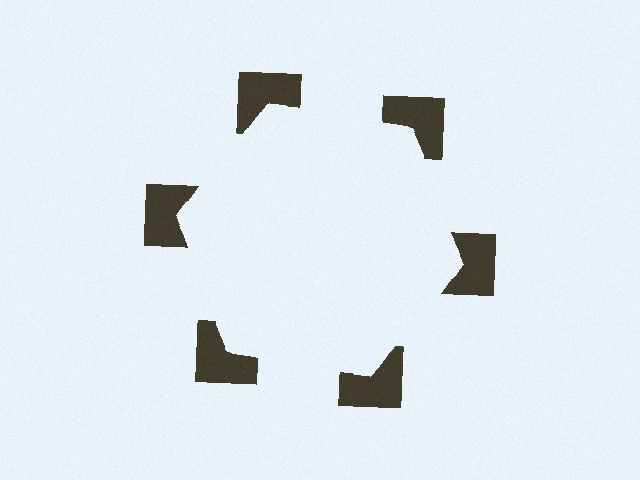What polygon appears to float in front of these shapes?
An illusory hexagon — its edges are inferred from the aligned wedge cuts in the notched squares, not physically drawn.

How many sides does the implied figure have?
6 sides.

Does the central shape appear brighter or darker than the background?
It typically appears slightly brighter than the background, even though no actual brightness change is drawn.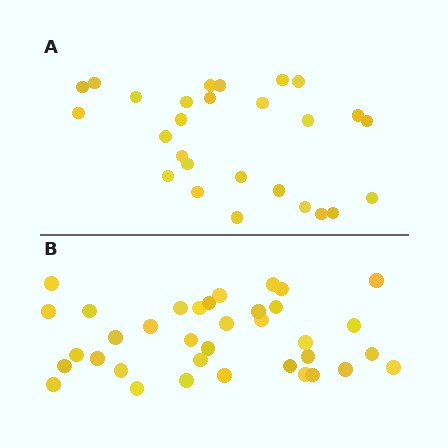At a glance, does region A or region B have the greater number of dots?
Region B (the bottom region) has more dots.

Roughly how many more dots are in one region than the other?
Region B has roughly 8 or so more dots than region A.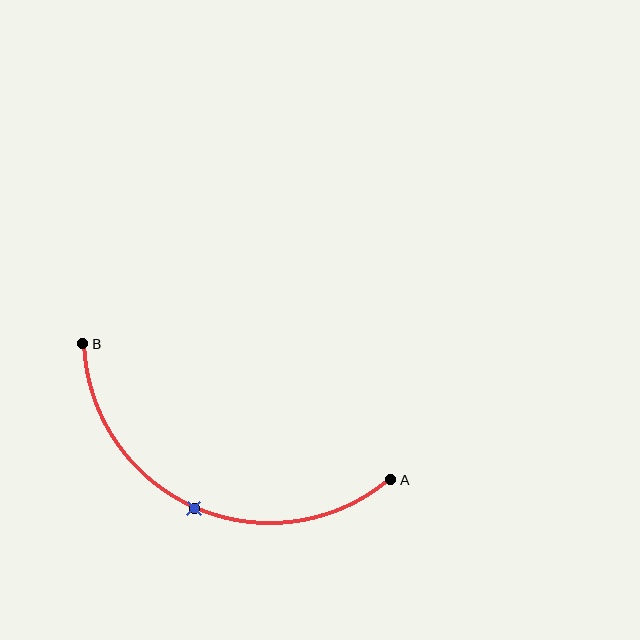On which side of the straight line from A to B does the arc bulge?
The arc bulges below the straight line connecting A and B.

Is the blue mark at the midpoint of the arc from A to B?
Yes. The blue mark lies on the arc at equal arc-length from both A and B — it is the arc midpoint.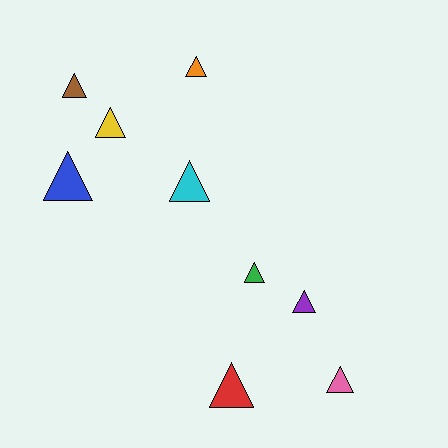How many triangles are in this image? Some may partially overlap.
There are 9 triangles.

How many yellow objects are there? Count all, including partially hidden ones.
There is 1 yellow object.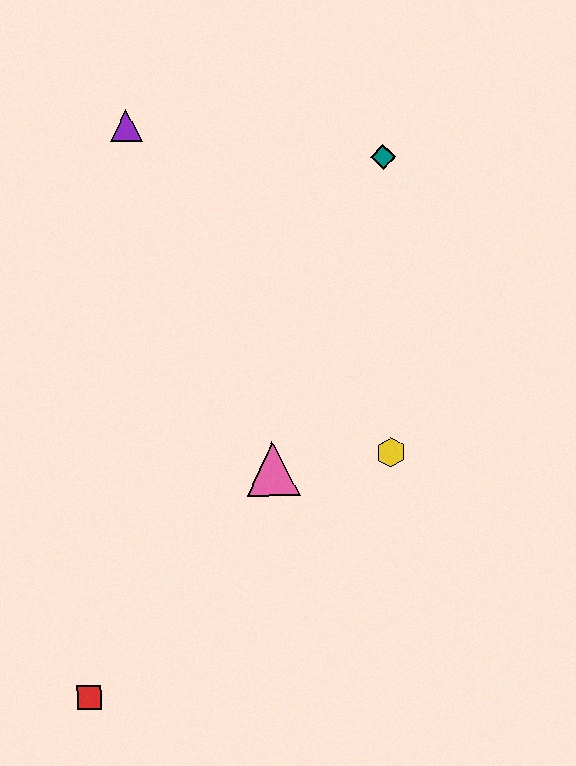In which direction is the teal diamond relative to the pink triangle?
The teal diamond is above the pink triangle.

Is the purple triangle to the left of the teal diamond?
Yes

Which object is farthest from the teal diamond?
The red square is farthest from the teal diamond.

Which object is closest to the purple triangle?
The teal diamond is closest to the purple triangle.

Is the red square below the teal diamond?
Yes